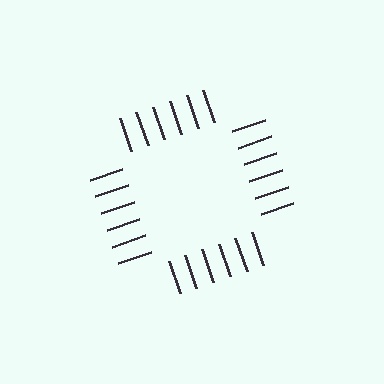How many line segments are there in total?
24 — 6 along each of the 4 edges.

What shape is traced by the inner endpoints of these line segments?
An illusory square — the line segments terminate on its edges but no continuous stroke is drawn.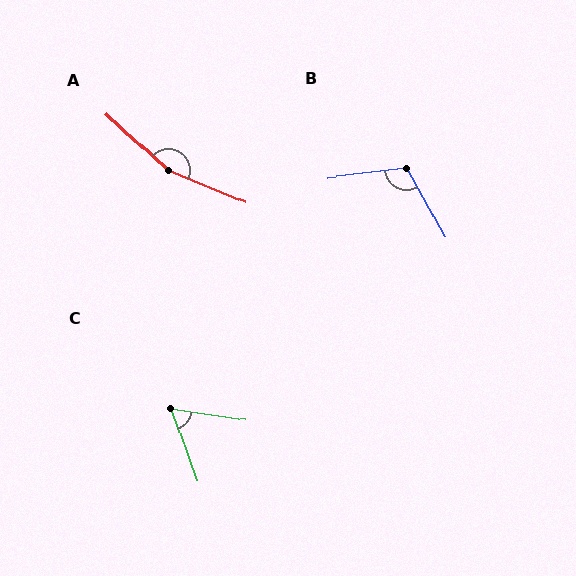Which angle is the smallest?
C, at approximately 62 degrees.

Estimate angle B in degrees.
Approximately 112 degrees.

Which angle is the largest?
A, at approximately 160 degrees.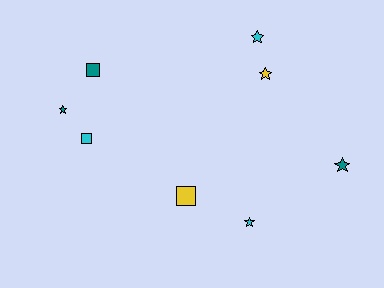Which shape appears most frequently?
Star, with 5 objects.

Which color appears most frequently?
Teal, with 3 objects.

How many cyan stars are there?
There are 2 cyan stars.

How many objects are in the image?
There are 8 objects.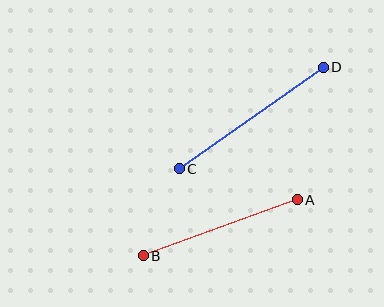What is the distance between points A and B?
The distance is approximately 164 pixels.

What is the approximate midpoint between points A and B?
The midpoint is at approximately (220, 228) pixels.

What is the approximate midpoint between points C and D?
The midpoint is at approximately (251, 118) pixels.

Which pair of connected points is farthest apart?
Points C and D are farthest apart.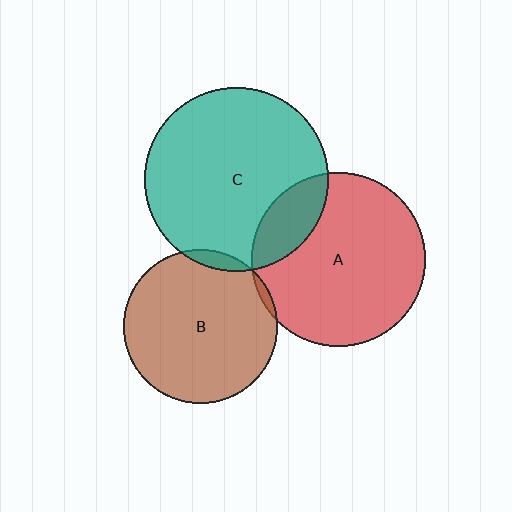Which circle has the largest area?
Circle C (teal).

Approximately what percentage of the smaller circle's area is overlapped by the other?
Approximately 5%.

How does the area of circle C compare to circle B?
Approximately 1.4 times.